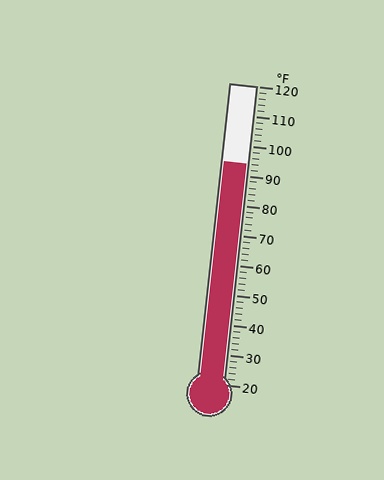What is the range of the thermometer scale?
The thermometer scale ranges from 20°F to 120°F.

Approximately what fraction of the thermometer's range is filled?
The thermometer is filled to approximately 75% of its range.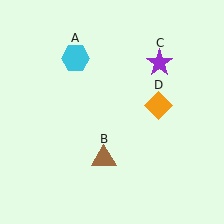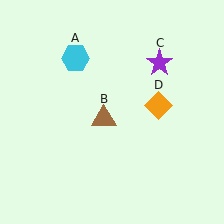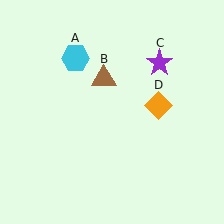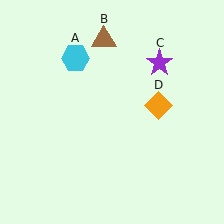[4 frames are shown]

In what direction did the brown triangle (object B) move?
The brown triangle (object B) moved up.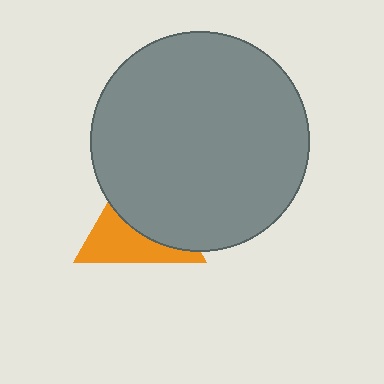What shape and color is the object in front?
The object in front is a gray circle.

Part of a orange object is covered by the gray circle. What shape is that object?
It is a triangle.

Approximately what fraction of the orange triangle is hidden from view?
Roughly 55% of the orange triangle is hidden behind the gray circle.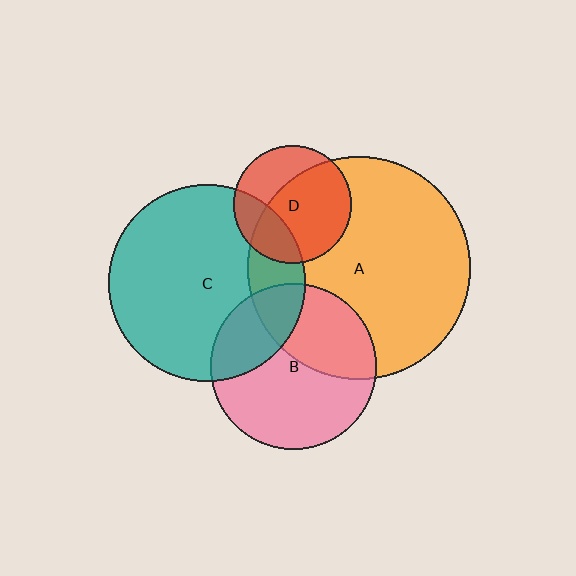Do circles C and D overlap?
Yes.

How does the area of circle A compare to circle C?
Approximately 1.3 times.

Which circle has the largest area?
Circle A (orange).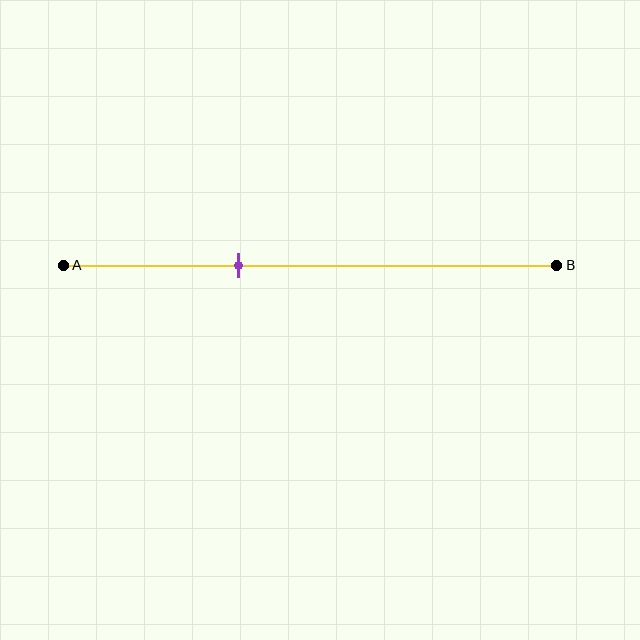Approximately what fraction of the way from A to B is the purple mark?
The purple mark is approximately 35% of the way from A to B.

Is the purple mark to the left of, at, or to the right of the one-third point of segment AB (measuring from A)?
The purple mark is approximately at the one-third point of segment AB.